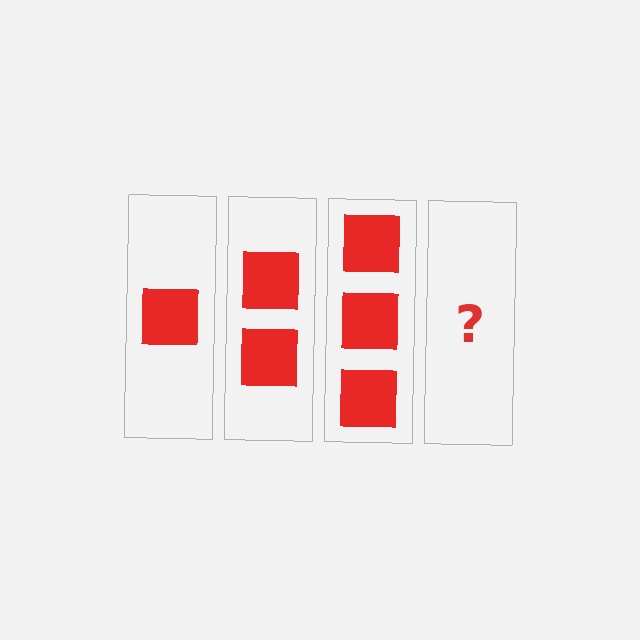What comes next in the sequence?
The next element should be 4 squares.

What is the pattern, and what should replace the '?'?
The pattern is that each step adds one more square. The '?' should be 4 squares.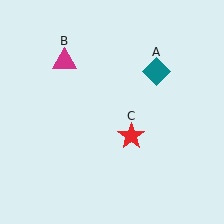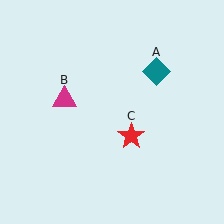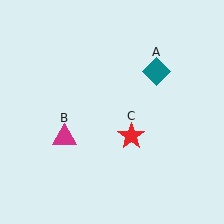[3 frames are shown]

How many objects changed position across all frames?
1 object changed position: magenta triangle (object B).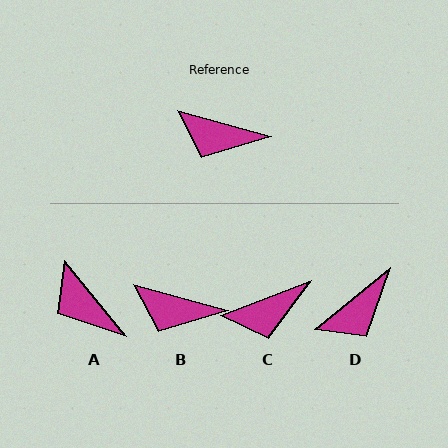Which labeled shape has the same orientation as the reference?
B.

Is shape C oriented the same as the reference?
No, it is off by about 36 degrees.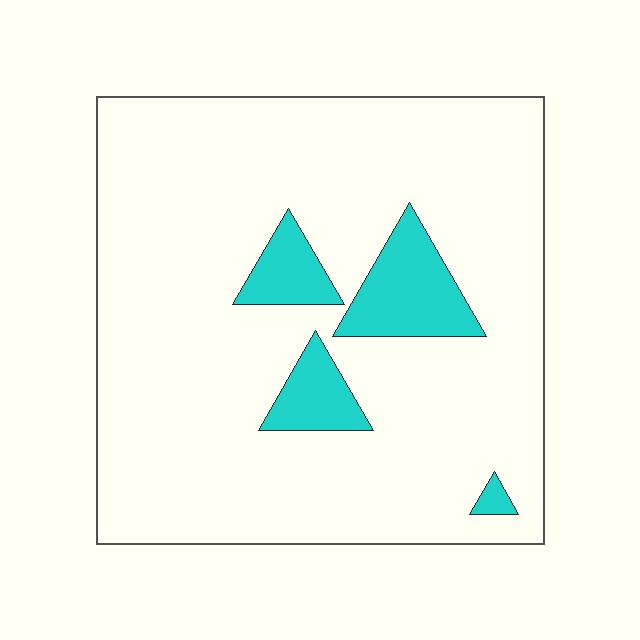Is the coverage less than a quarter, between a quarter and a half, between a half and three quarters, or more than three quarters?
Less than a quarter.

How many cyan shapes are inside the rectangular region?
4.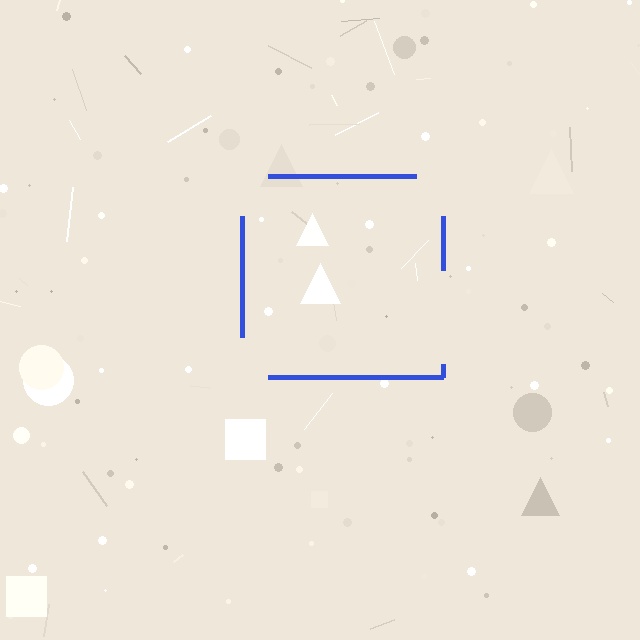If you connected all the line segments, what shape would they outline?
They would outline a square.